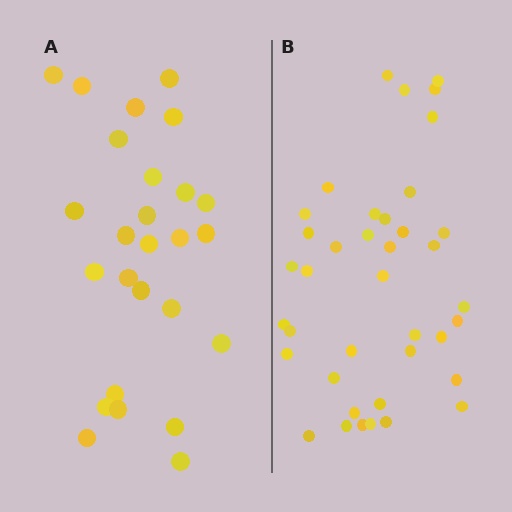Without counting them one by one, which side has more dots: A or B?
Region B (the right region) has more dots.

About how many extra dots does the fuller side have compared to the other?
Region B has approximately 15 more dots than region A.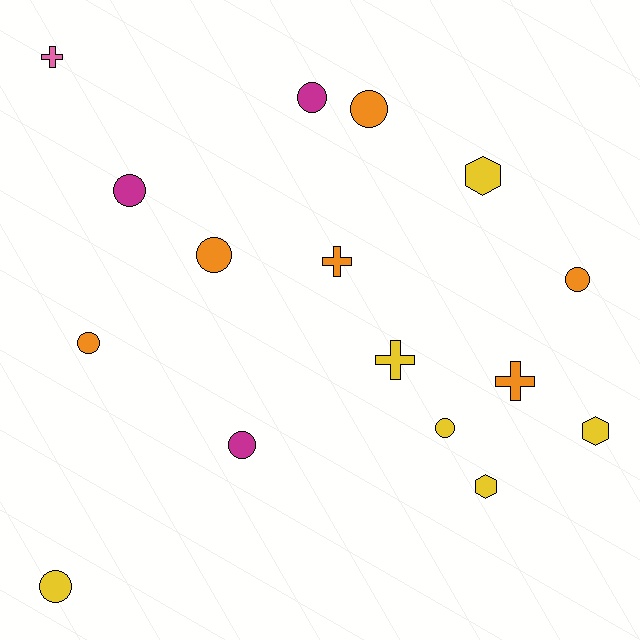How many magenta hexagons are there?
There are no magenta hexagons.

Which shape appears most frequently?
Circle, with 9 objects.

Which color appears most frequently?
Yellow, with 6 objects.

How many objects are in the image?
There are 16 objects.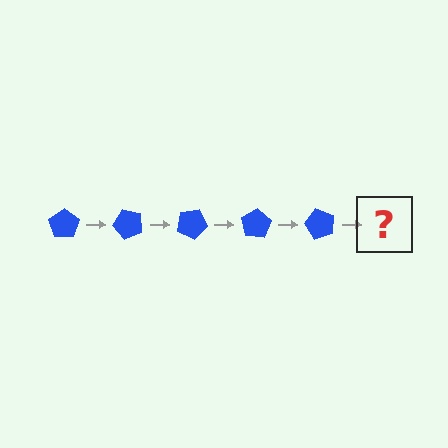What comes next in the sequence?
The next element should be a blue pentagon rotated 250 degrees.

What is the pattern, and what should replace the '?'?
The pattern is that the pentagon rotates 50 degrees each step. The '?' should be a blue pentagon rotated 250 degrees.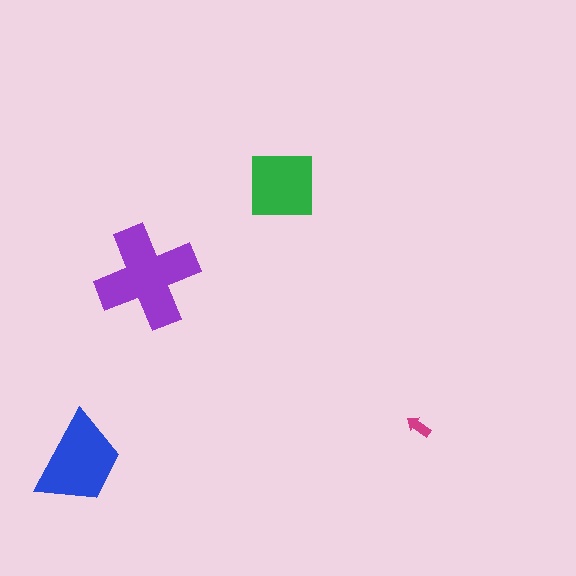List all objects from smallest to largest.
The magenta arrow, the green square, the blue trapezoid, the purple cross.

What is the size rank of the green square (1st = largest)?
3rd.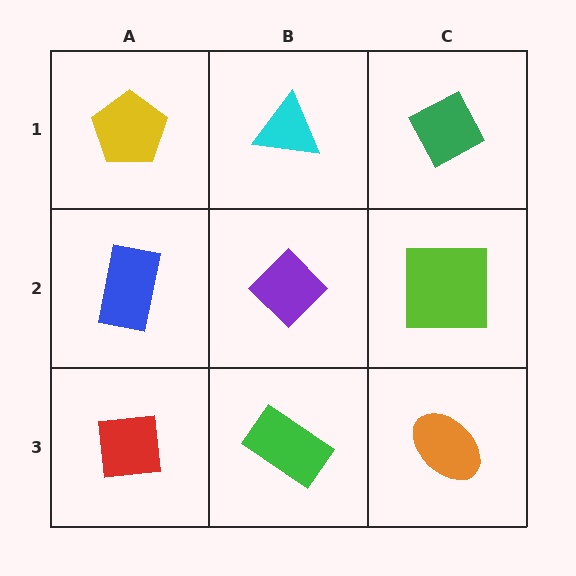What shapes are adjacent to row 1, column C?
A lime square (row 2, column C), a cyan triangle (row 1, column B).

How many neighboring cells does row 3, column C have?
2.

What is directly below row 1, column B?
A purple diamond.